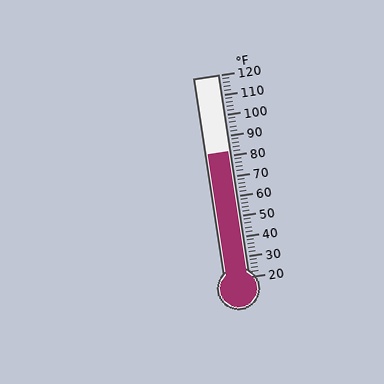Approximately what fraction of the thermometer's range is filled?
The thermometer is filled to approximately 60% of its range.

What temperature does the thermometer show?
The thermometer shows approximately 82°F.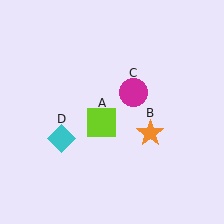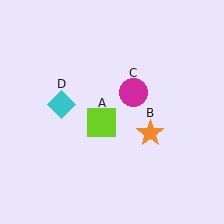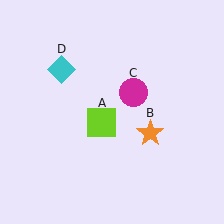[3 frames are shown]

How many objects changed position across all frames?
1 object changed position: cyan diamond (object D).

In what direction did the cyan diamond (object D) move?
The cyan diamond (object D) moved up.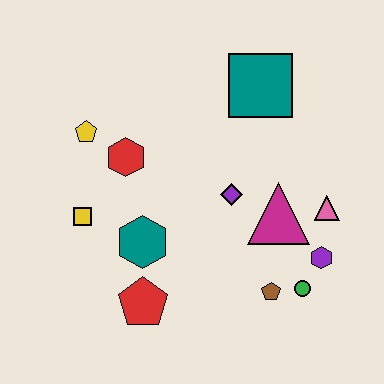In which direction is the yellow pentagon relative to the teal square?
The yellow pentagon is to the left of the teal square.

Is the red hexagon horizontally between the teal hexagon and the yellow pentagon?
Yes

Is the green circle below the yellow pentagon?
Yes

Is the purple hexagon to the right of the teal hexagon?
Yes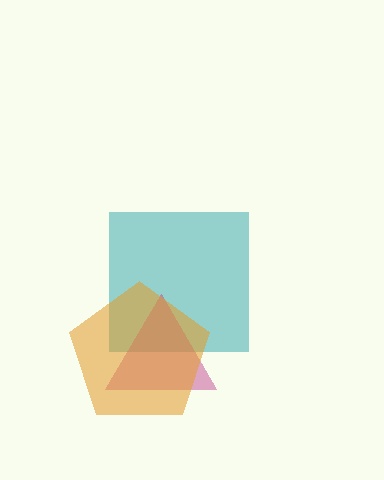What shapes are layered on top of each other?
The layered shapes are: a teal square, a magenta triangle, an orange pentagon.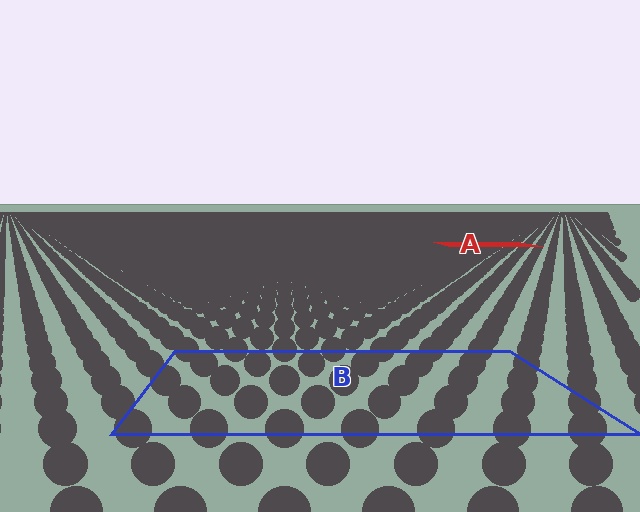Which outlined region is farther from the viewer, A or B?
Region A is farther from the viewer — the texture elements inside it appear smaller and more densely packed.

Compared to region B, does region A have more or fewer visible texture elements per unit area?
Region A has more texture elements per unit area — they are packed more densely because it is farther away.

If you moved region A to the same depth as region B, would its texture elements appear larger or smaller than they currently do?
They would appear larger. At a closer depth, the same texture elements are projected at a bigger on-screen size.